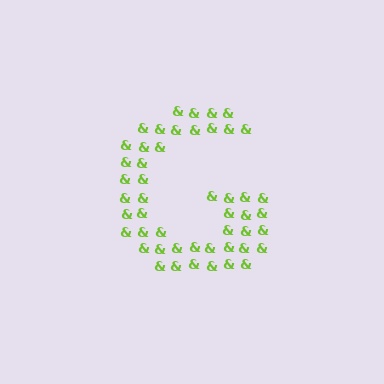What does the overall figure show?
The overall figure shows the letter G.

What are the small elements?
The small elements are ampersands.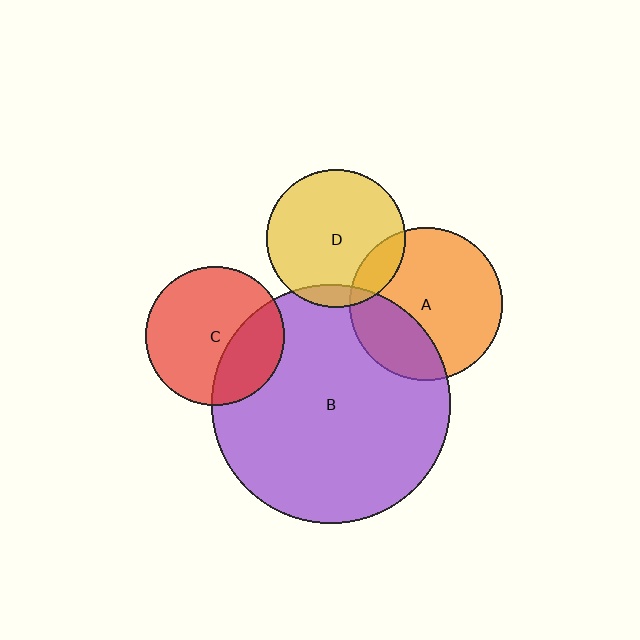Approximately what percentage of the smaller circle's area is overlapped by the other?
Approximately 30%.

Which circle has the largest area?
Circle B (purple).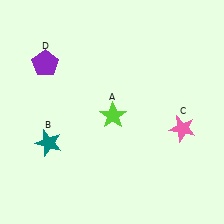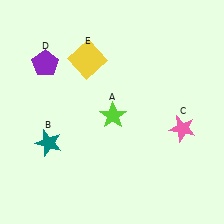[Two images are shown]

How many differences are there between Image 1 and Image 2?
There is 1 difference between the two images.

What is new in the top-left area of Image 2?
A yellow square (E) was added in the top-left area of Image 2.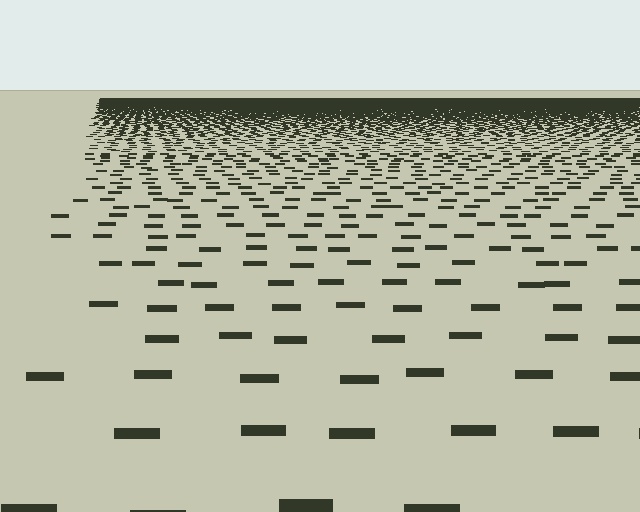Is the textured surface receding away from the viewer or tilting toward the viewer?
The surface is receding away from the viewer. Texture elements get smaller and denser toward the top.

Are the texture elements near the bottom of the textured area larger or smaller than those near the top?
Larger. Near the bottom, elements are closer to the viewer and appear at a bigger on-screen size.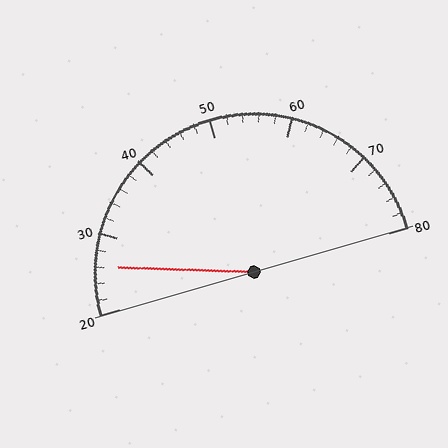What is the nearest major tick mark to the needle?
The nearest major tick mark is 30.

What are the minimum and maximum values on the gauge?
The gauge ranges from 20 to 80.